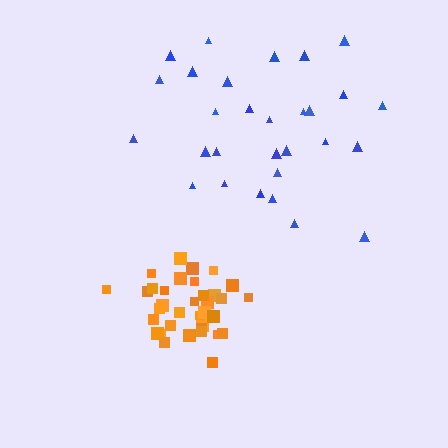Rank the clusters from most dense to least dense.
orange, blue.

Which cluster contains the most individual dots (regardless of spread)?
Orange (35).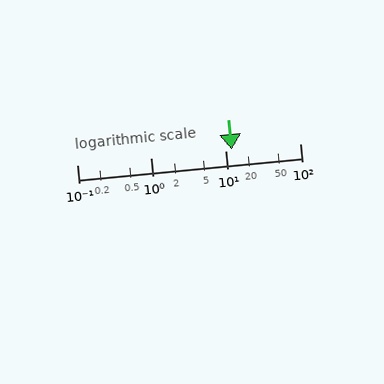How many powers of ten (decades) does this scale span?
The scale spans 3 decades, from 0.1 to 100.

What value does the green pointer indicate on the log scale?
The pointer indicates approximately 12.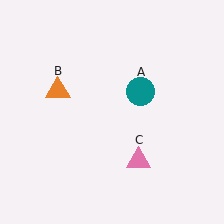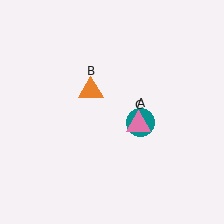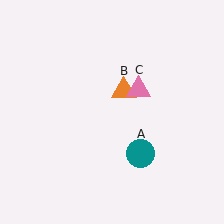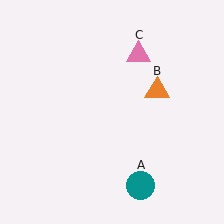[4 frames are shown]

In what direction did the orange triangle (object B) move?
The orange triangle (object B) moved right.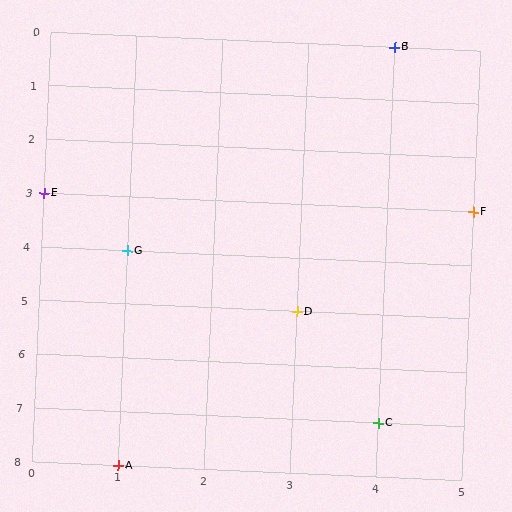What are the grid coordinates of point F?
Point F is at grid coordinates (5, 3).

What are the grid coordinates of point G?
Point G is at grid coordinates (1, 4).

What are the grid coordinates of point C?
Point C is at grid coordinates (4, 7).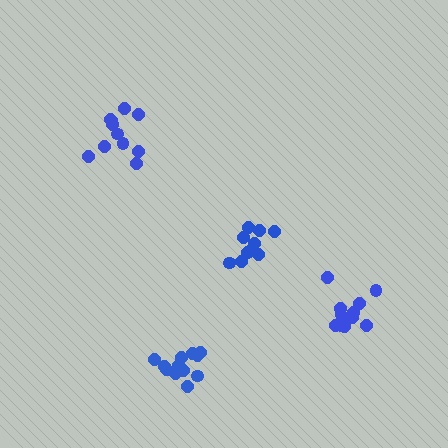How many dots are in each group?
Group 1: 10 dots, Group 2: 12 dots, Group 3: 11 dots, Group 4: 12 dots (45 total).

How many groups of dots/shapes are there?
There are 4 groups.